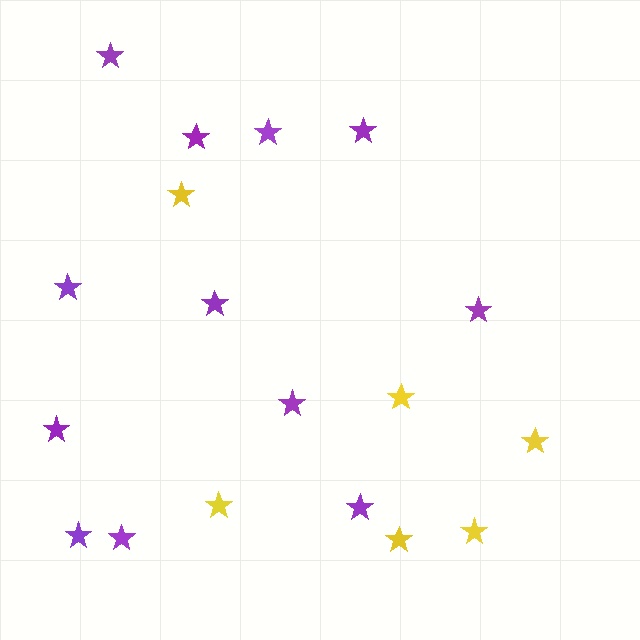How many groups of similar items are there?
There are 2 groups: one group of yellow stars (6) and one group of purple stars (12).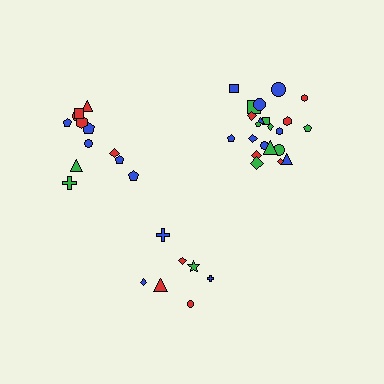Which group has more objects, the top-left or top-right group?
The top-right group.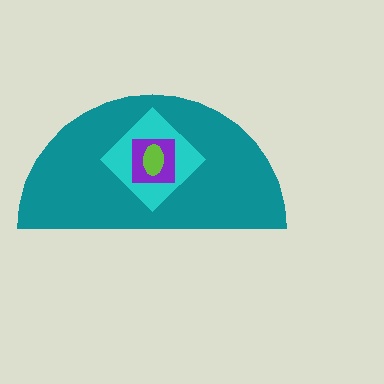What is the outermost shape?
The teal semicircle.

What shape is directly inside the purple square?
The lime ellipse.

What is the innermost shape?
The lime ellipse.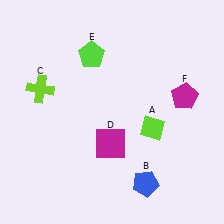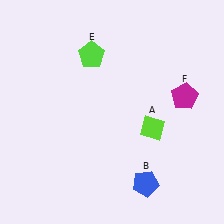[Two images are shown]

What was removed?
The lime cross (C), the magenta square (D) were removed in Image 2.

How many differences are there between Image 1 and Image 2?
There are 2 differences between the two images.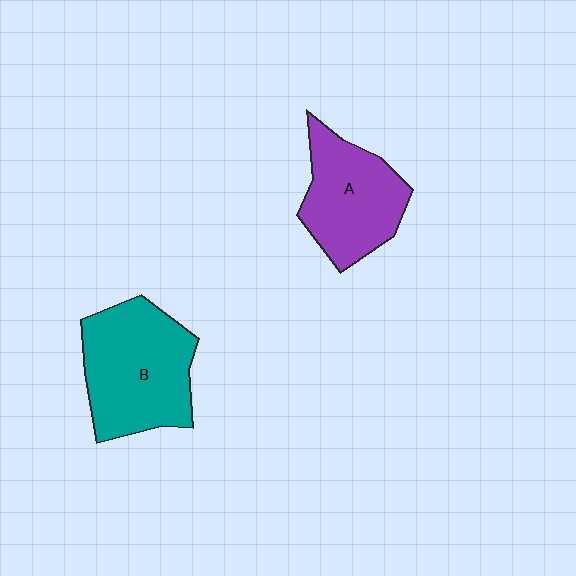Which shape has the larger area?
Shape B (teal).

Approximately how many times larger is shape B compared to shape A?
Approximately 1.3 times.